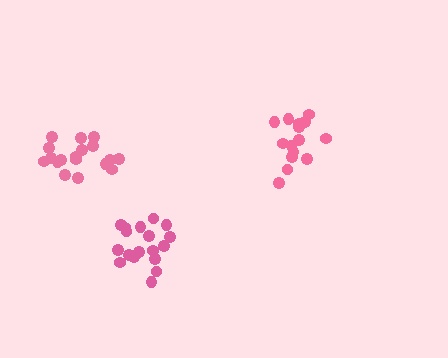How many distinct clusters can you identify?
There are 3 distinct clusters.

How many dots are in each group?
Group 1: 15 dots, Group 2: 18 dots, Group 3: 18 dots (51 total).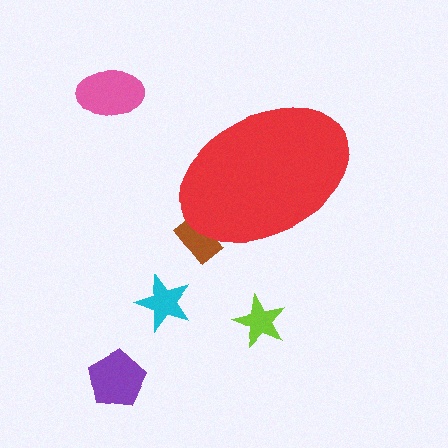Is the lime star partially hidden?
No, the lime star is fully visible.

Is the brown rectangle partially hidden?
Yes, the brown rectangle is partially hidden behind the red ellipse.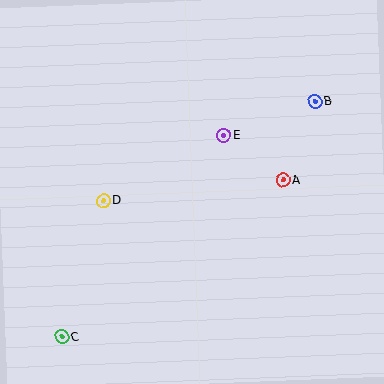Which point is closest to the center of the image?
Point E at (224, 135) is closest to the center.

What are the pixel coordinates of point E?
Point E is at (224, 135).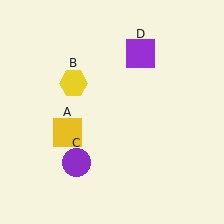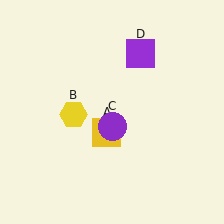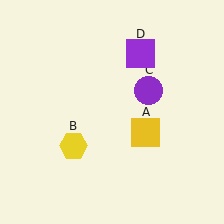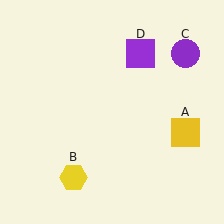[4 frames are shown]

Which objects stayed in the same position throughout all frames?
Purple square (object D) remained stationary.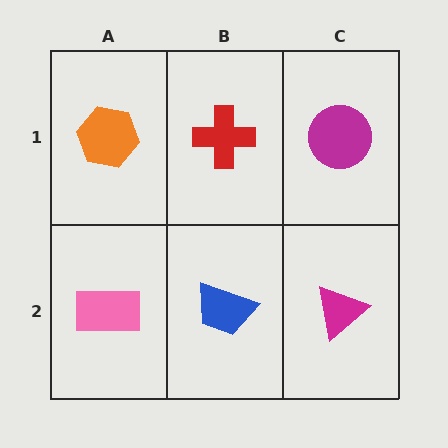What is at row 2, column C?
A magenta triangle.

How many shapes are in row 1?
3 shapes.